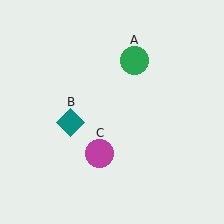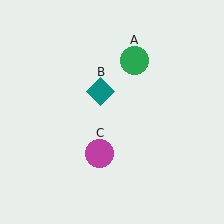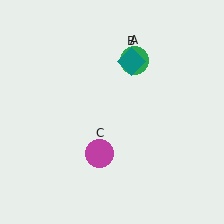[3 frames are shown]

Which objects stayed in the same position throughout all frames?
Green circle (object A) and magenta circle (object C) remained stationary.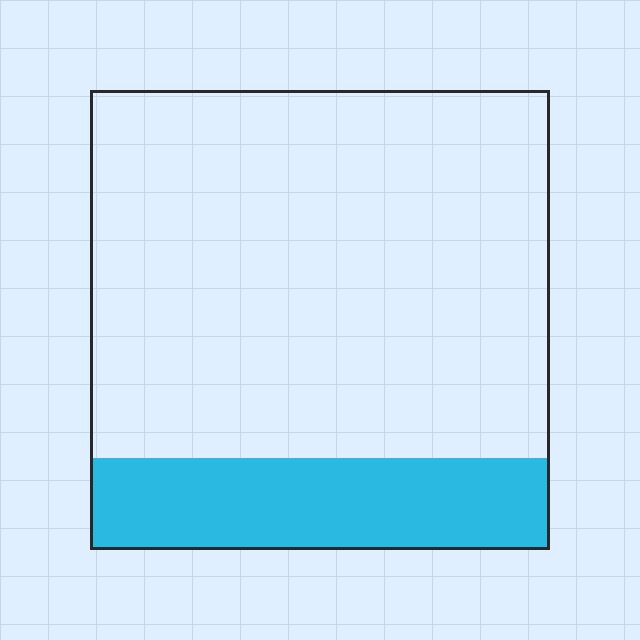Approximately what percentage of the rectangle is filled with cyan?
Approximately 20%.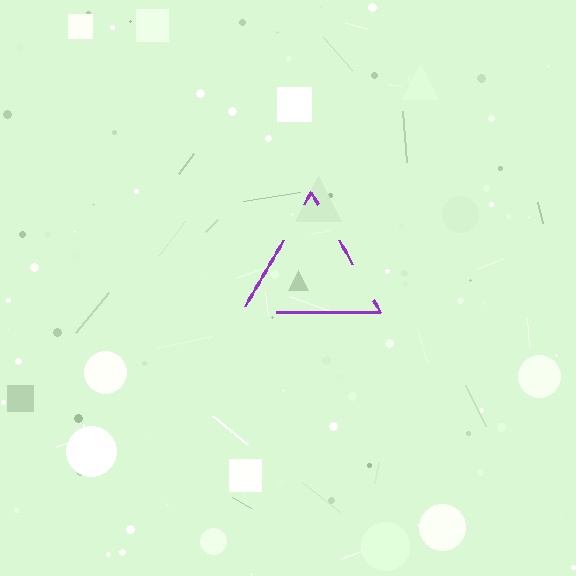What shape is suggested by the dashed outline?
The dashed outline suggests a triangle.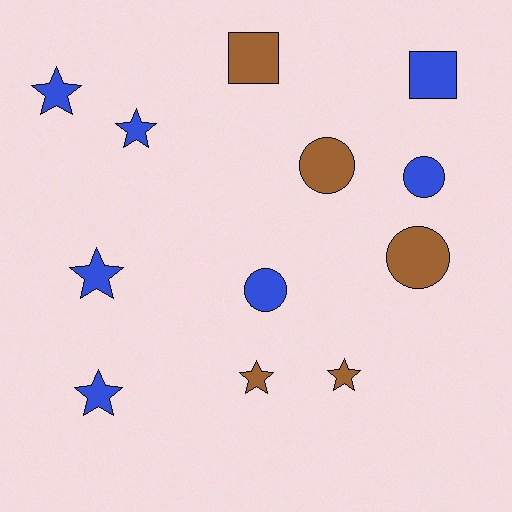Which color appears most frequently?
Blue, with 7 objects.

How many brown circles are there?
There are 2 brown circles.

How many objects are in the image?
There are 12 objects.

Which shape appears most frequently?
Star, with 6 objects.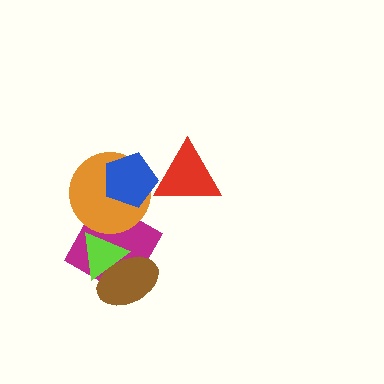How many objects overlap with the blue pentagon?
2 objects overlap with the blue pentagon.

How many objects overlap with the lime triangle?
2 objects overlap with the lime triangle.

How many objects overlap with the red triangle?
1 object overlaps with the red triangle.